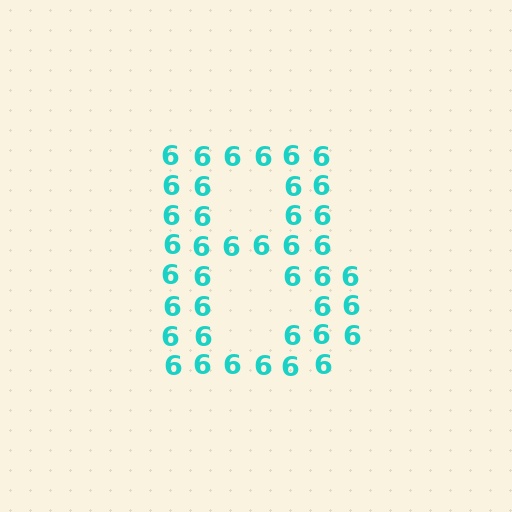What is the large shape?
The large shape is the letter B.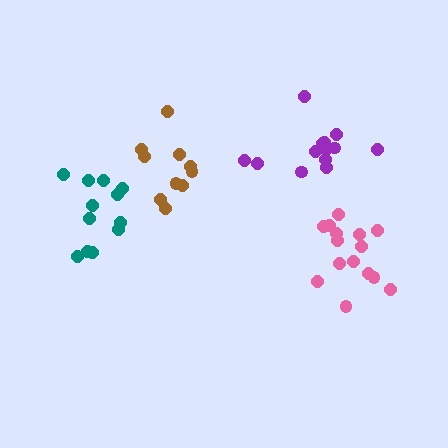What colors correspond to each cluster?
The clusters are colored: pink, brown, purple, teal.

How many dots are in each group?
Group 1: 15 dots, Group 2: 10 dots, Group 3: 13 dots, Group 4: 12 dots (50 total).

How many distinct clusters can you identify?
There are 4 distinct clusters.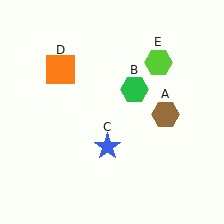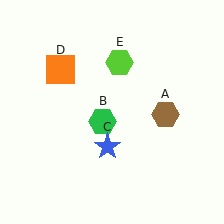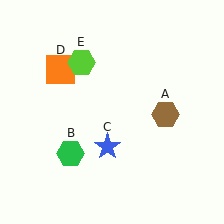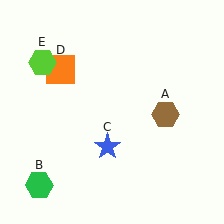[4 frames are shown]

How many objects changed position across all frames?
2 objects changed position: green hexagon (object B), lime hexagon (object E).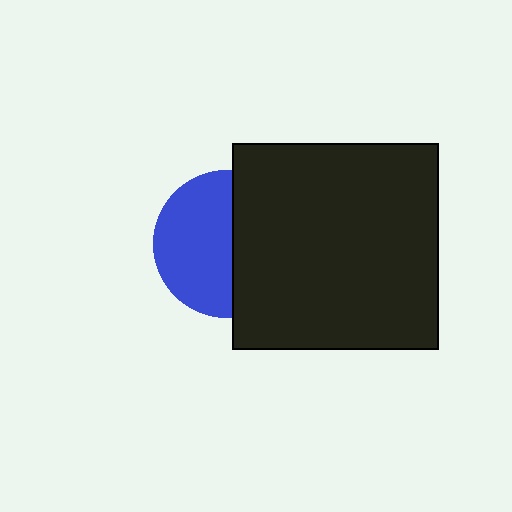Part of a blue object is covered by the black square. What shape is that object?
It is a circle.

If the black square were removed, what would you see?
You would see the complete blue circle.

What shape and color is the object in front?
The object in front is a black square.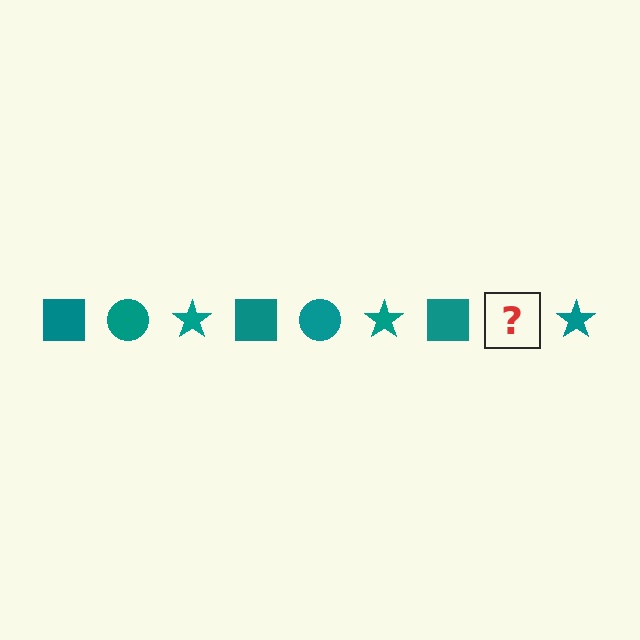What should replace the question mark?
The question mark should be replaced with a teal circle.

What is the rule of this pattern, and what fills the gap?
The rule is that the pattern cycles through square, circle, star shapes in teal. The gap should be filled with a teal circle.